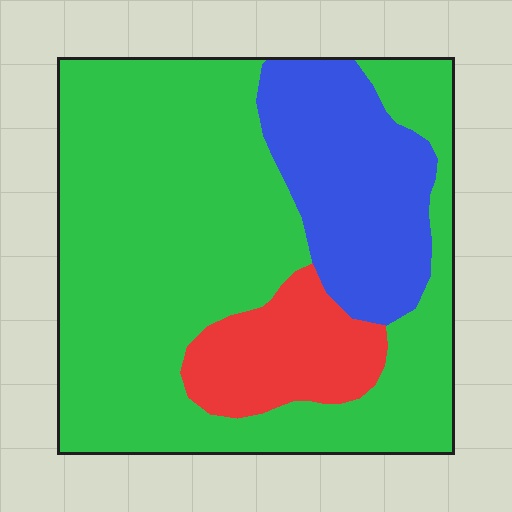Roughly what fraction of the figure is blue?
Blue takes up about one fifth (1/5) of the figure.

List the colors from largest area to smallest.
From largest to smallest: green, blue, red.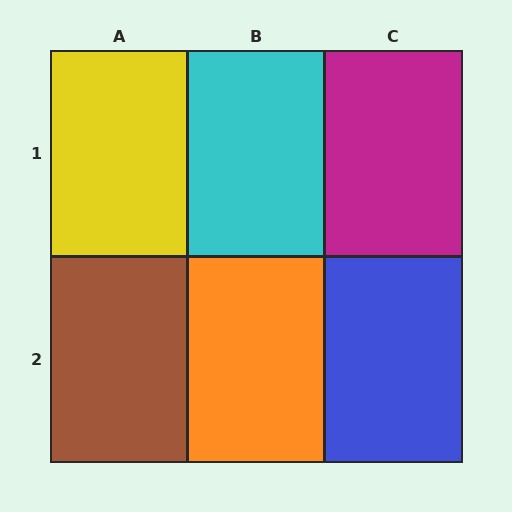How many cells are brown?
1 cell is brown.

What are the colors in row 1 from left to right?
Yellow, cyan, magenta.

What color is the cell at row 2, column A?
Brown.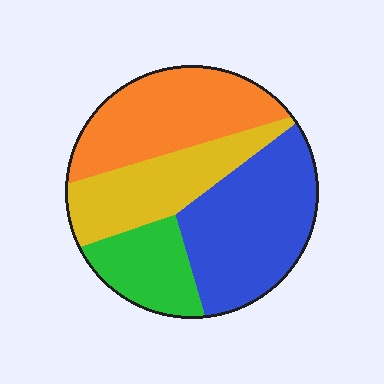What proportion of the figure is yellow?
Yellow takes up between a sixth and a third of the figure.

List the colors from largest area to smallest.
From largest to smallest: blue, orange, yellow, green.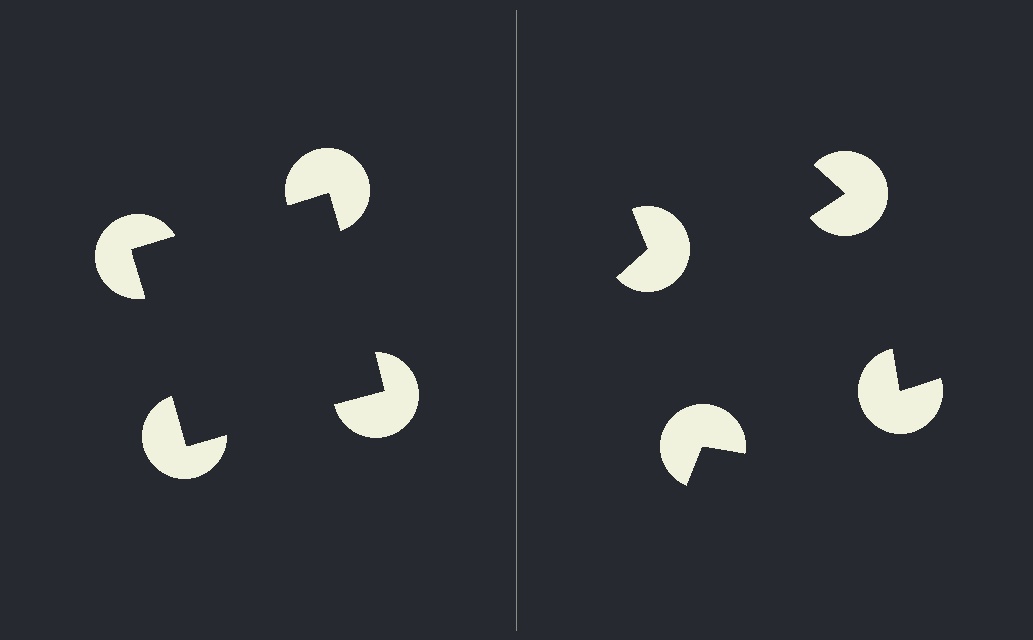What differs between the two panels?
The pac-man discs are positioned identically on both sides; only the wedge orientations differ. On the left they align to a square; on the right they are misaligned.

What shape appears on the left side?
An illusory square.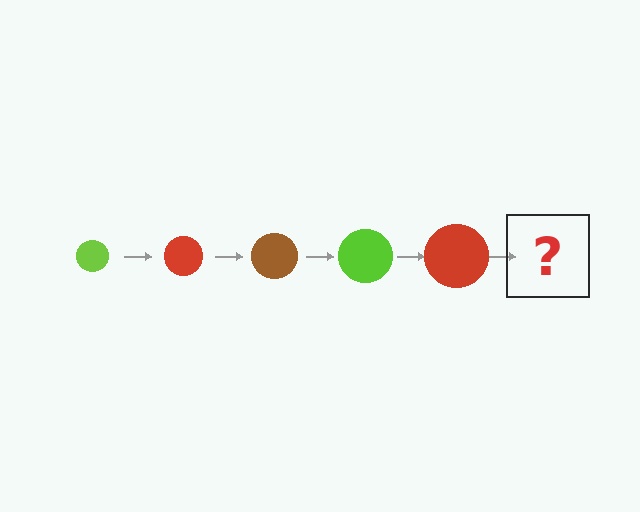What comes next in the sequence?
The next element should be a brown circle, larger than the previous one.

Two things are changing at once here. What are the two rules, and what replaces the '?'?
The two rules are that the circle grows larger each step and the color cycles through lime, red, and brown. The '?' should be a brown circle, larger than the previous one.